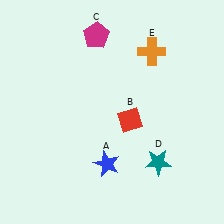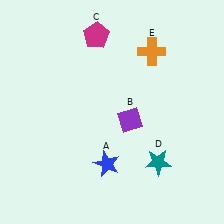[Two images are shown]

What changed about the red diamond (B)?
In Image 1, B is red. In Image 2, it changed to purple.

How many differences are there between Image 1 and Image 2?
There is 1 difference between the two images.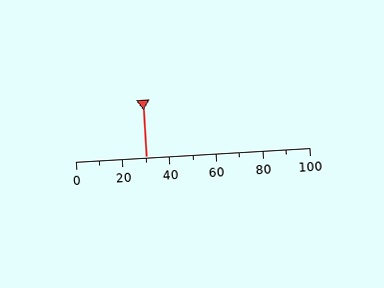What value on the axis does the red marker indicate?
The marker indicates approximately 30.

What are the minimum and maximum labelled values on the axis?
The axis runs from 0 to 100.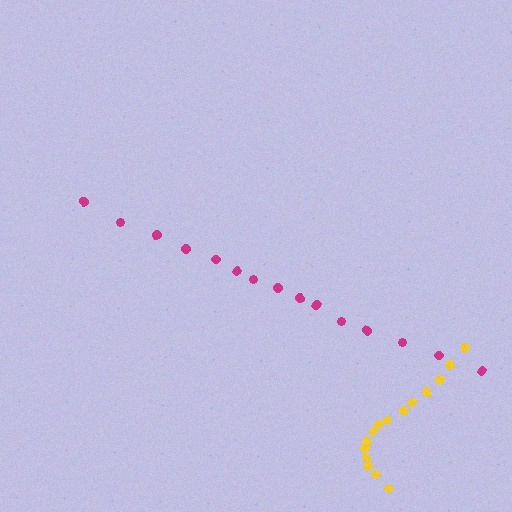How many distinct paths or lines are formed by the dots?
There are 2 distinct paths.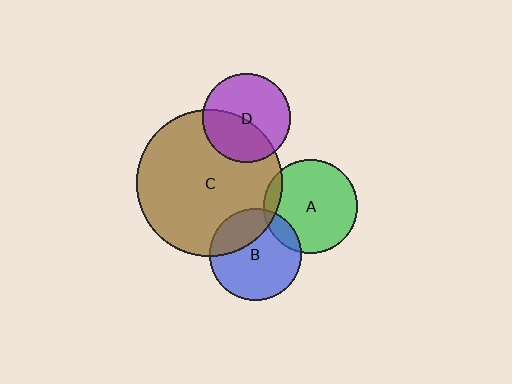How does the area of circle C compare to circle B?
Approximately 2.6 times.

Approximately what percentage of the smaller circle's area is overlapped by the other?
Approximately 10%.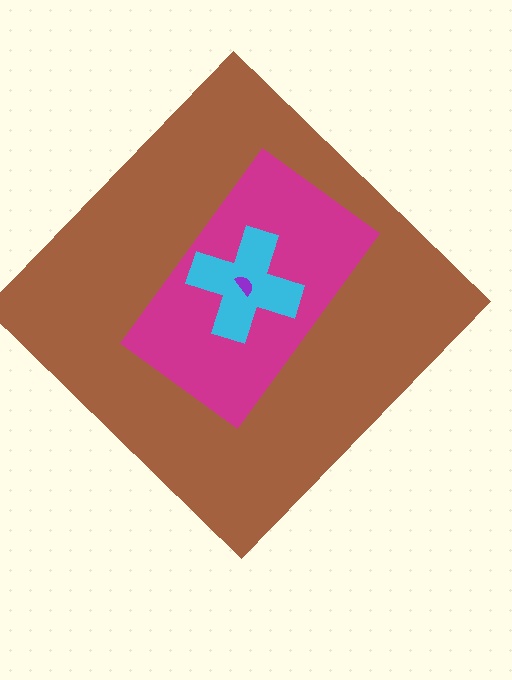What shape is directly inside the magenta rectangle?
The cyan cross.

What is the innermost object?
The purple semicircle.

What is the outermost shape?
The brown diamond.